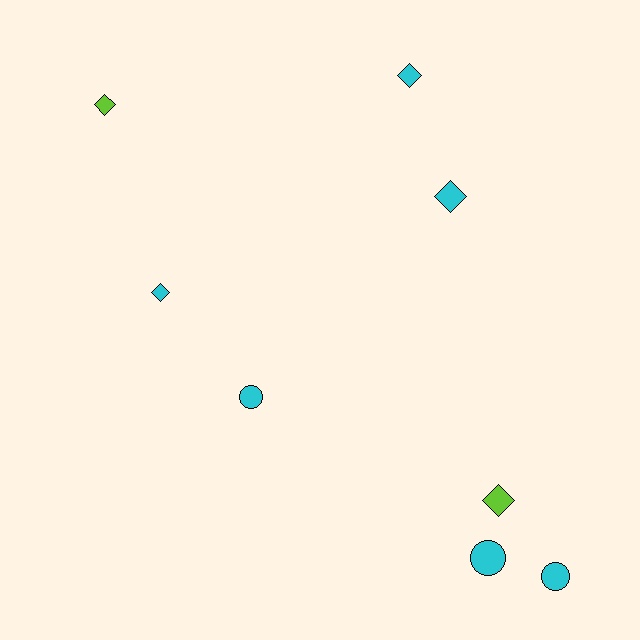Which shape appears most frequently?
Diamond, with 5 objects.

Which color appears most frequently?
Cyan, with 6 objects.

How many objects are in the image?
There are 8 objects.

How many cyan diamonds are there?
There are 3 cyan diamonds.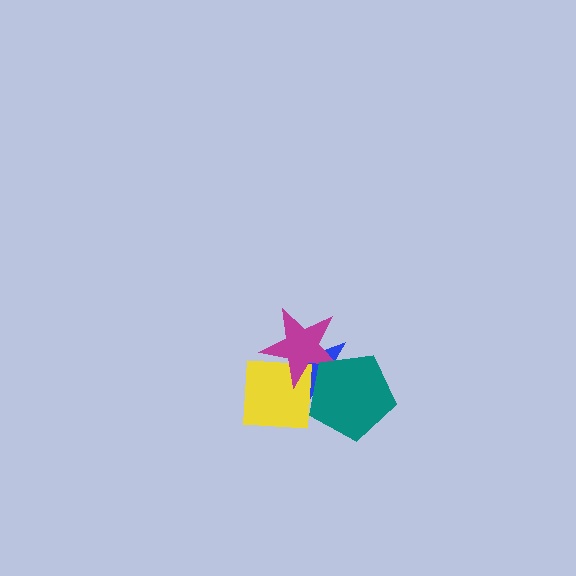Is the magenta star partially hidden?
Yes, it is partially covered by another shape.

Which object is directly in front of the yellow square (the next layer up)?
The magenta star is directly in front of the yellow square.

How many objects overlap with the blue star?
3 objects overlap with the blue star.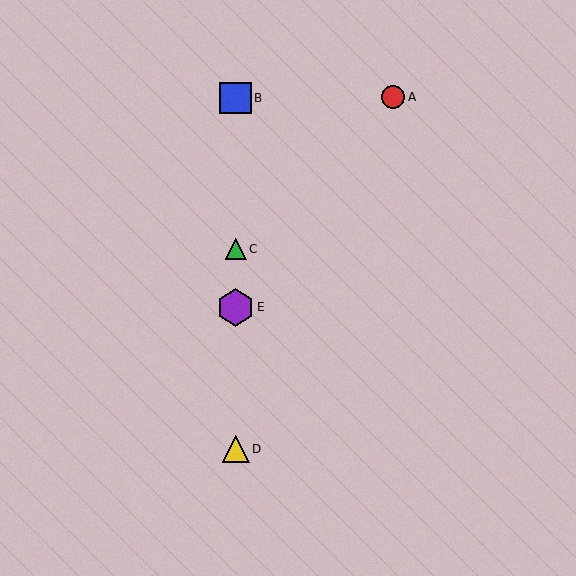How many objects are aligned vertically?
4 objects (B, C, D, E) are aligned vertically.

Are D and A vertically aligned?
No, D is at x≈236 and A is at x≈393.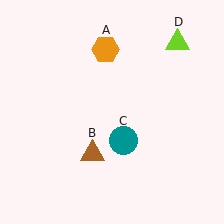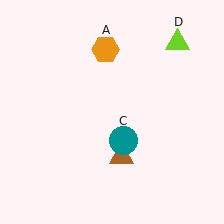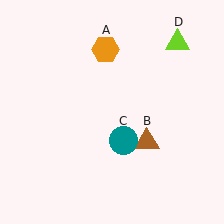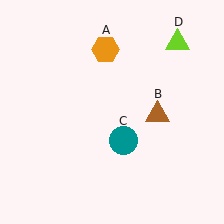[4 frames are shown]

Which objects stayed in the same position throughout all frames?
Orange hexagon (object A) and teal circle (object C) and lime triangle (object D) remained stationary.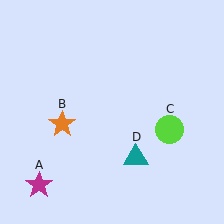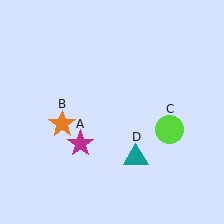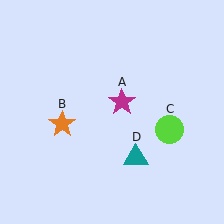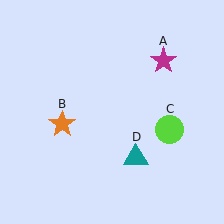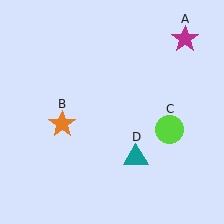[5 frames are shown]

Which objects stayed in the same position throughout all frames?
Orange star (object B) and lime circle (object C) and teal triangle (object D) remained stationary.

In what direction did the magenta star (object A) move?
The magenta star (object A) moved up and to the right.